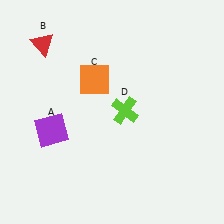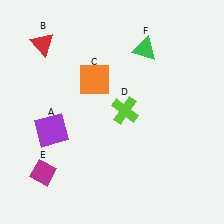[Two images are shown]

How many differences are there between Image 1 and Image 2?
There are 2 differences between the two images.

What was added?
A magenta diamond (E), a green triangle (F) were added in Image 2.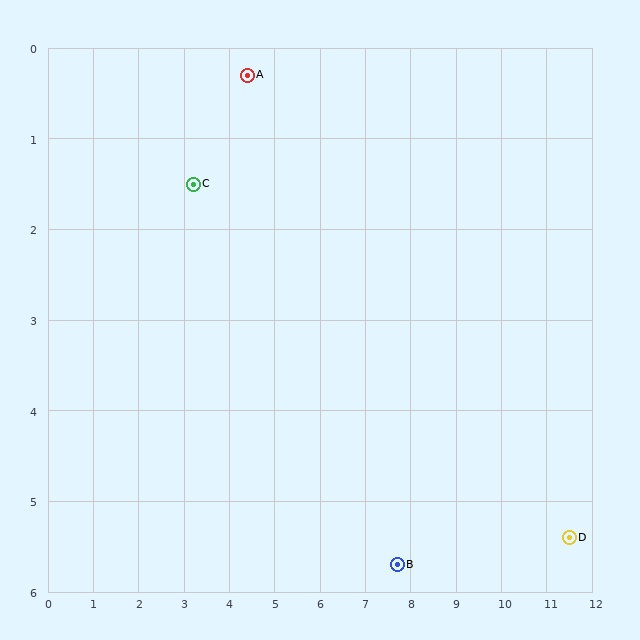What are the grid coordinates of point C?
Point C is at approximately (3.2, 1.5).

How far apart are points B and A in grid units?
Points B and A are about 6.3 grid units apart.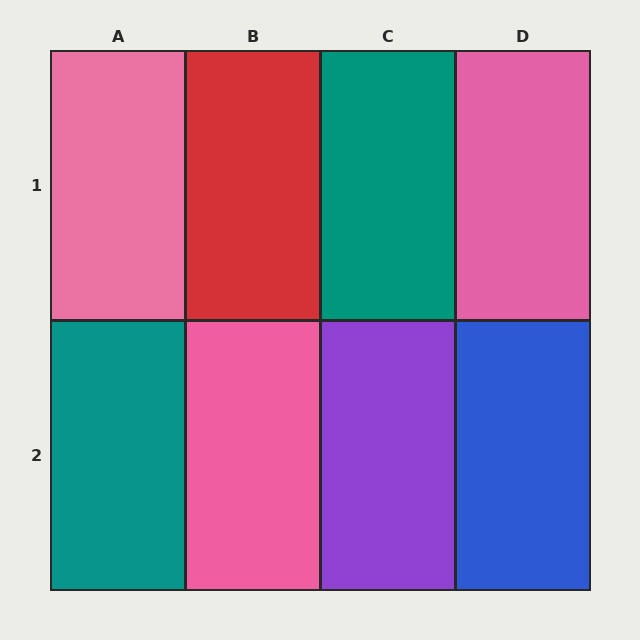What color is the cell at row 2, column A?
Teal.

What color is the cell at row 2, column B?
Pink.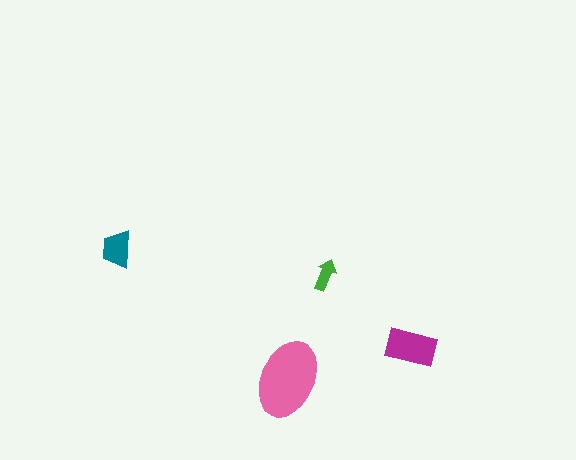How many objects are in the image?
There are 4 objects in the image.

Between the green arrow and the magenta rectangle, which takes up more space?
The magenta rectangle.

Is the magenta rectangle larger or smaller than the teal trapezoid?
Larger.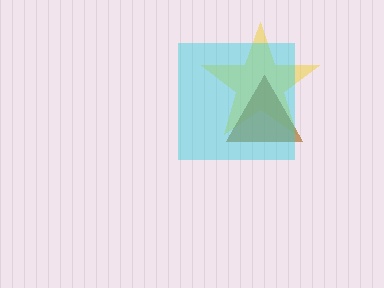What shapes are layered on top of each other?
The layered shapes are: a yellow star, a brown triangle, a cyan square.